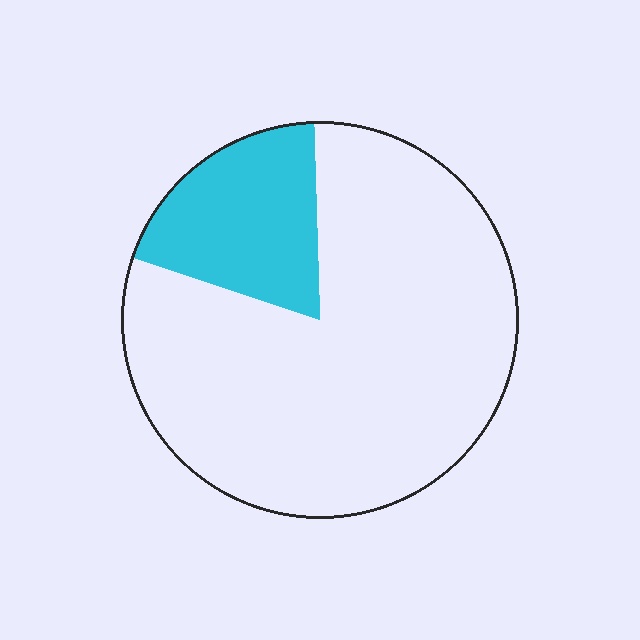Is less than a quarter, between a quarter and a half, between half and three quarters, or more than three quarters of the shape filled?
Less than a quarter.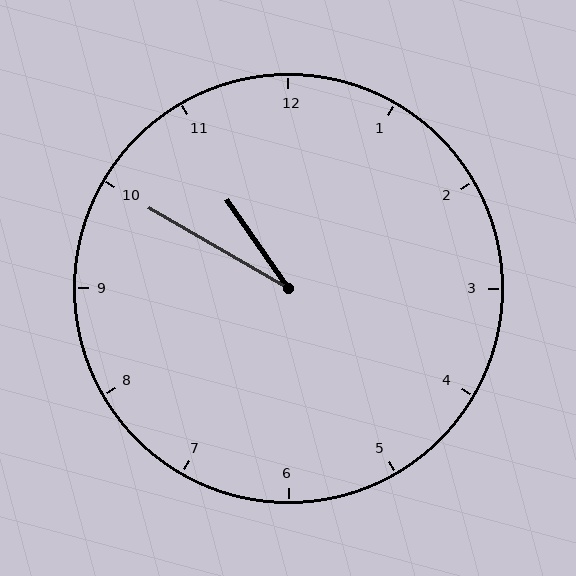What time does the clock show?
10:50.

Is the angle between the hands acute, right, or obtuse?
It is acute.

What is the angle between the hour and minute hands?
Approximately 25 degrees.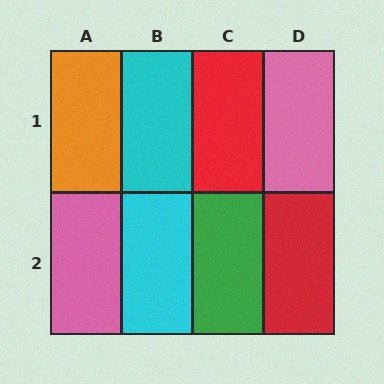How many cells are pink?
2 cells are pink.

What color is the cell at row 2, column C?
Green.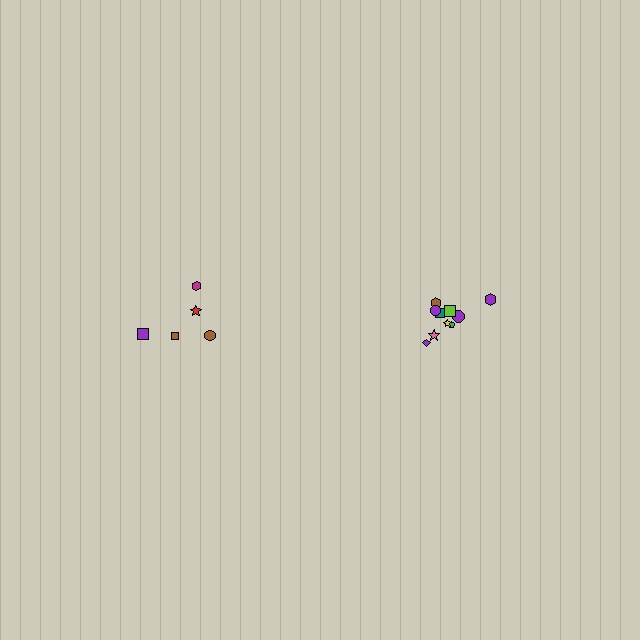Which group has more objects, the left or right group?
The right group.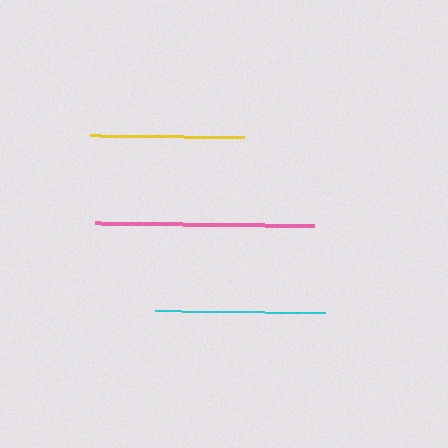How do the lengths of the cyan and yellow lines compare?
The cyan and yellow lines are approximately the same length.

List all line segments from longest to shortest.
From longest to shortest: pink, cyan, yellow.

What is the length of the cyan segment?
The cyan segment is approximately 170 pixels long.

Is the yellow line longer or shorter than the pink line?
The pink line is longer than the yellow line.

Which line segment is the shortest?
The yellow line is the shortest at approximately 155 pixels.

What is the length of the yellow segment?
The yellow segment is approximately 155 pixels long.